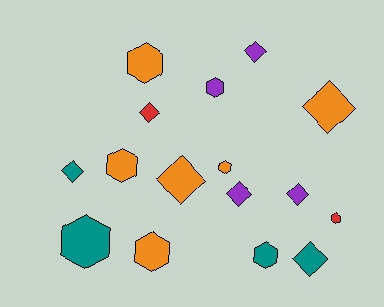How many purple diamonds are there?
There are 3 purple diamonds.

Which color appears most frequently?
Orange, with 6 objects.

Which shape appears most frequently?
Diamond, with 8 objects.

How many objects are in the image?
There are 16 objects.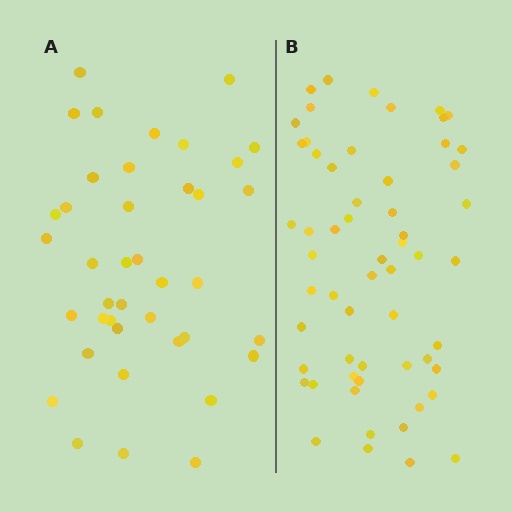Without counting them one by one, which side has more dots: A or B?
Region B (the right region) has more dots.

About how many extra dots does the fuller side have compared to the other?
Region B has approximately 20 more dots than region A.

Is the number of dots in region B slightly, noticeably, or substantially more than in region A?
Region B has substantially more. The ratio is roughly 1.4 to 1.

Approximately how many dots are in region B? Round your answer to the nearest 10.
About 60 dots. (The exact count is 58, which rounds to 60.)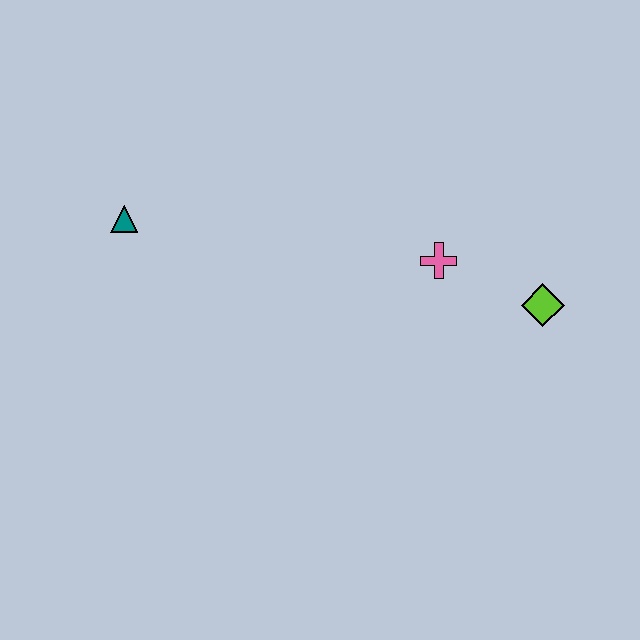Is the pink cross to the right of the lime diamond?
No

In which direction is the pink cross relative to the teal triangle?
The pink cross is to the right of the teal triangle.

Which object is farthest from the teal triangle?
The lime diamond is farthest from the teal triangle.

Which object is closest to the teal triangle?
The pink cross is closest to the teal triangle.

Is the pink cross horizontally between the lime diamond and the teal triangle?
Yes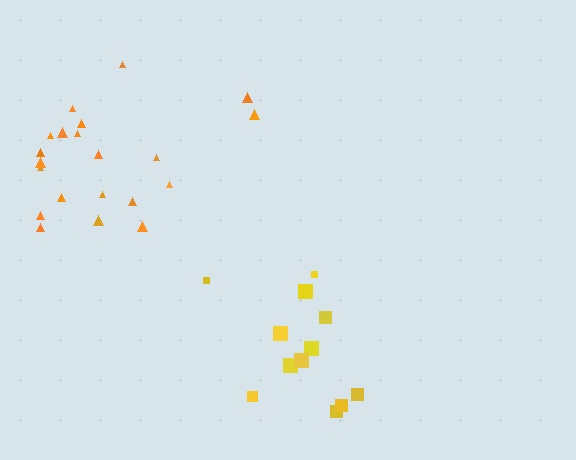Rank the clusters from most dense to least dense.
orange, yellow.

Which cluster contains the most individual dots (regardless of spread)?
Orange (21).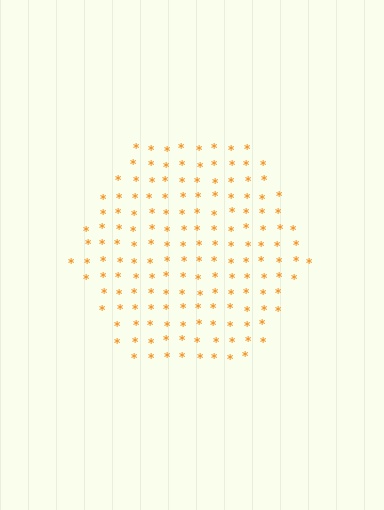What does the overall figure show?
The overall figure shows a hexagon.